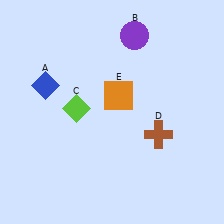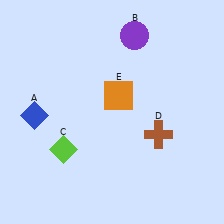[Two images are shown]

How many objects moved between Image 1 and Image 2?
2 objects moved between the two images.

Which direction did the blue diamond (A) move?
The blue diamond (A) moved down.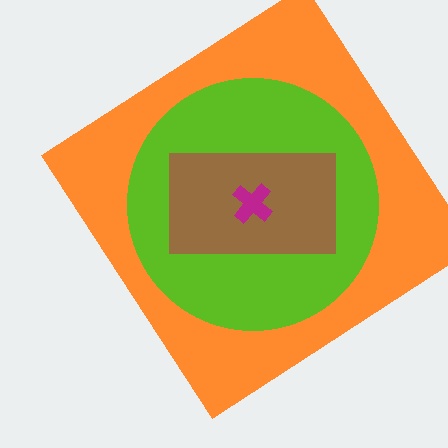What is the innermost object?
The magenta cross.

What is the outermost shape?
The orange diamond.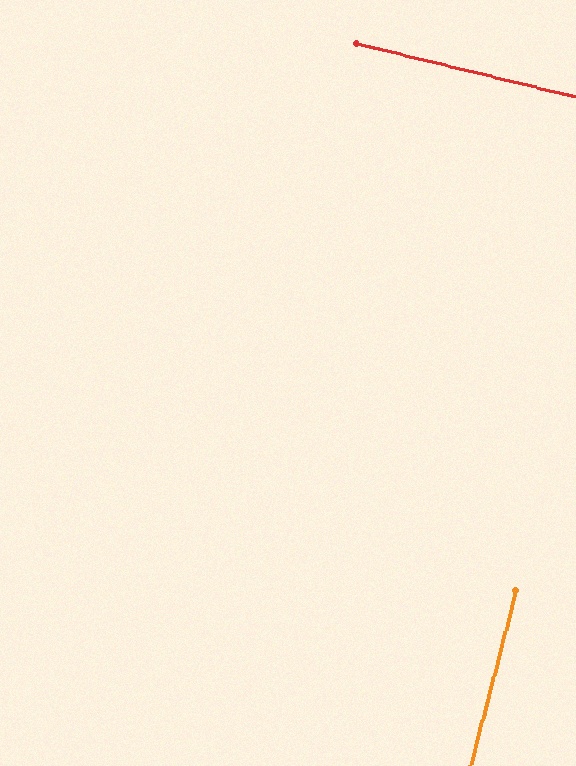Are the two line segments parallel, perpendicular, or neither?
Perpendicular — they meet at approximately 89°.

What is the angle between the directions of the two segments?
Approximately 89 degrees.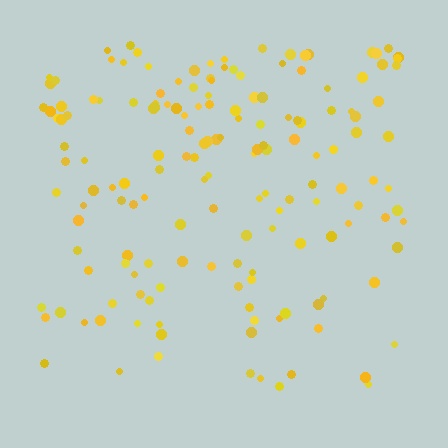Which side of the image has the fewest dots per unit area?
The bottom.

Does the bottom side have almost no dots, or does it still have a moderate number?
Still a moderate number, just noticeably fewer than the top.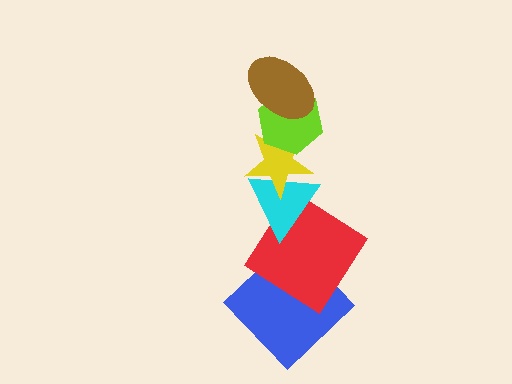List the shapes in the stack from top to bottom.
From top to bottom: the brown ellipse, the lime hexagon, the yellow star, the cyan triangle, the red diamond, the blue diamond.